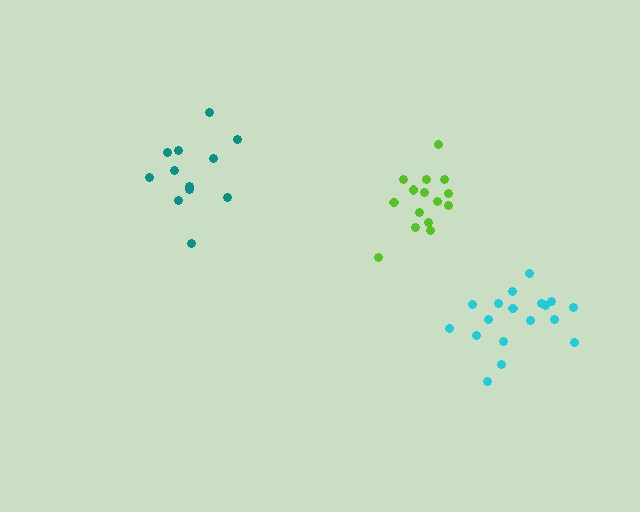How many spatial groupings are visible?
There are 3 spatial groupings.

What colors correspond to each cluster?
The clusters are colored: lime, teal, cyan.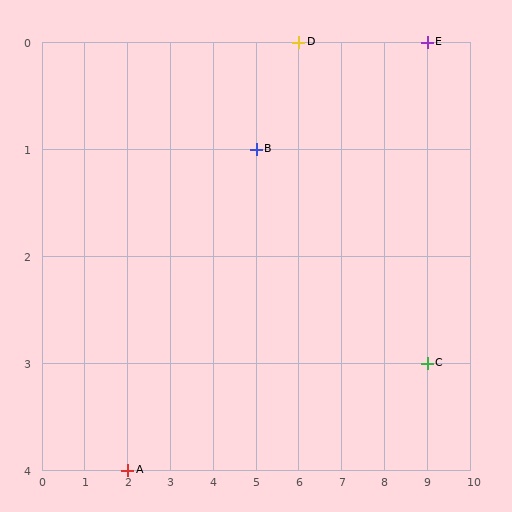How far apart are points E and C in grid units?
Points E and C are 3 rows apart.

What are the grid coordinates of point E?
Point E is at grid coordinates (9, 0).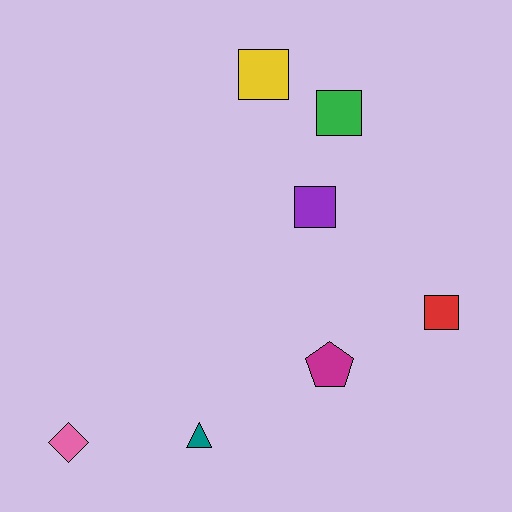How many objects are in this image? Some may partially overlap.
There are 7 objects.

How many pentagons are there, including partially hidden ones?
There is 1 pentagon.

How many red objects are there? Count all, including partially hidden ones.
There is 1 red object.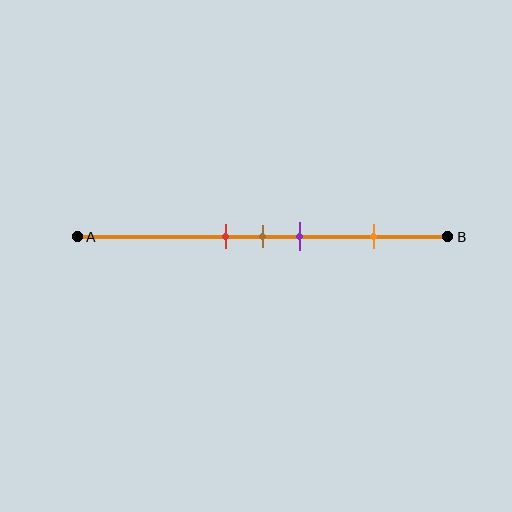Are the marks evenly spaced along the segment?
No, the marks are not evenly spaced.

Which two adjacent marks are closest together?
The red and brown marks are the closest adjacent pair.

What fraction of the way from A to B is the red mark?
The red mark is approximately 40% (0.4) of the way from A to B.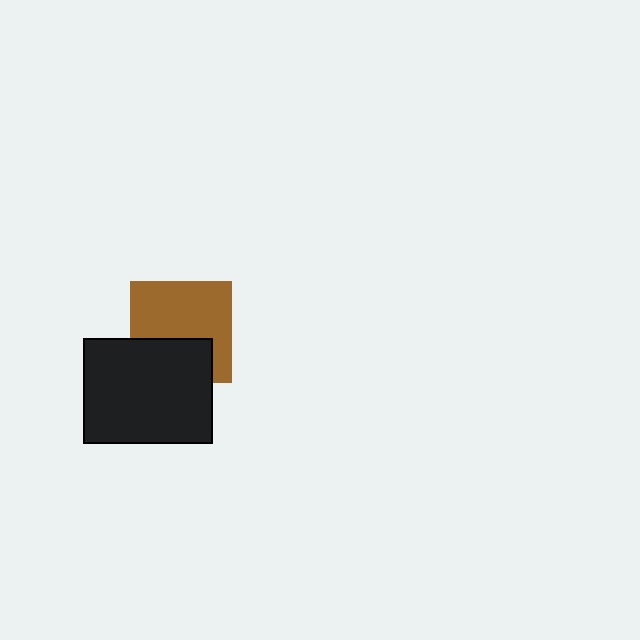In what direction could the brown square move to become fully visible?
The brown square could move up. That would shift it out from behind the black rectangle entirely.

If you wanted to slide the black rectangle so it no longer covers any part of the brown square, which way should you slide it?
Slide it down — that is the most direct way to separate the two shapes.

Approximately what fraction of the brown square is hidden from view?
Roughly 37% of the brown square is hidden behind the black rectangle.